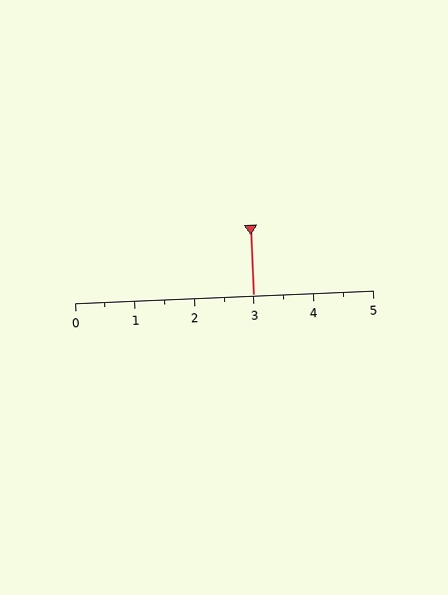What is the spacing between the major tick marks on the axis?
The major ticks are spaced 1 apart.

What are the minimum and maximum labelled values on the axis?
The axis runs from 0 to 5.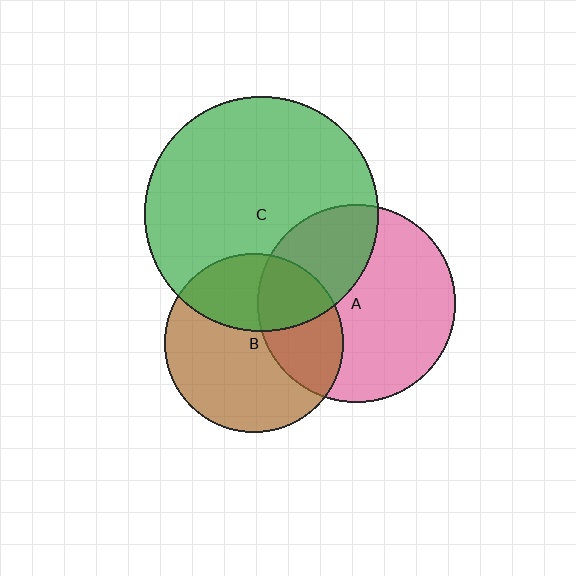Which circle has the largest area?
Circle C (green).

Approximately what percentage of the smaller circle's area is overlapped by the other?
Approximately 35%.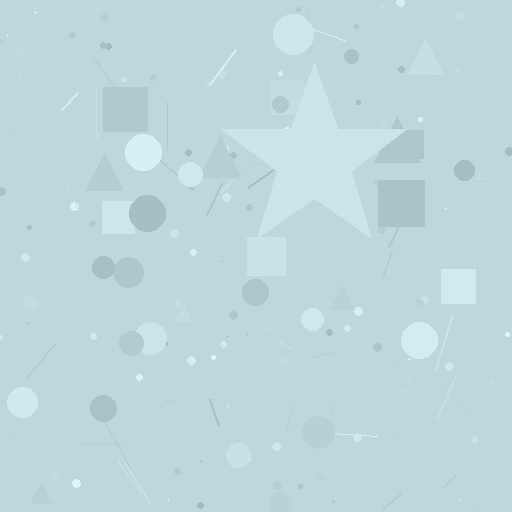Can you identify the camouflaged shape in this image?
The camouflaged shape is a star.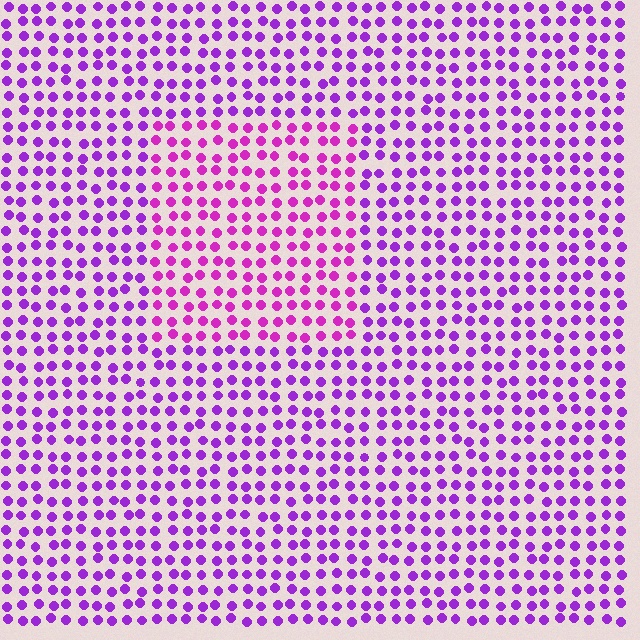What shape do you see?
I see a rectangle.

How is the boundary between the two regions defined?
The boundary is defined purely by a slight shift in hue (about 26 degrees). Spacing, size, and orientation are identical on both sides.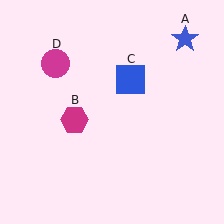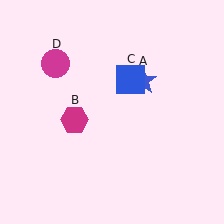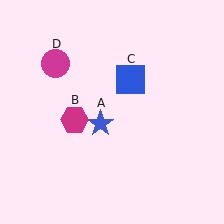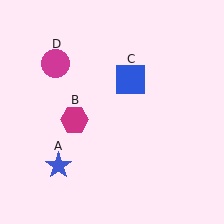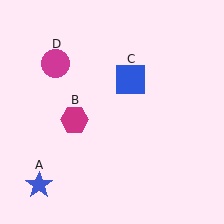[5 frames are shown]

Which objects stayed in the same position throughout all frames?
Magenta hexagon (object B) and blue square (object C) and magenta circle (object D) remained stationary.